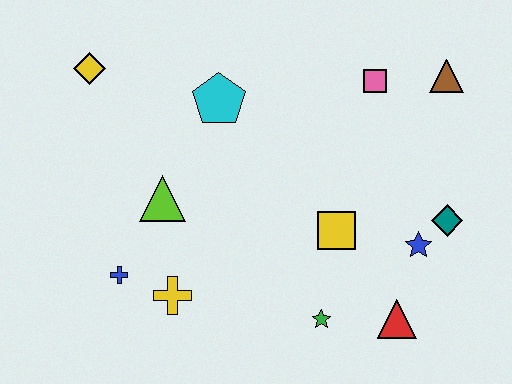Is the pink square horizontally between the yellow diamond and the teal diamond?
Yes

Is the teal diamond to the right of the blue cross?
Yes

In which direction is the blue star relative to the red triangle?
The blue star is above the red triangle.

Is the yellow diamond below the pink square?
No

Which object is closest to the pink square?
The brown triangle is closest to the pink square.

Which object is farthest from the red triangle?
The yellow diamond is farthest from the red triangle.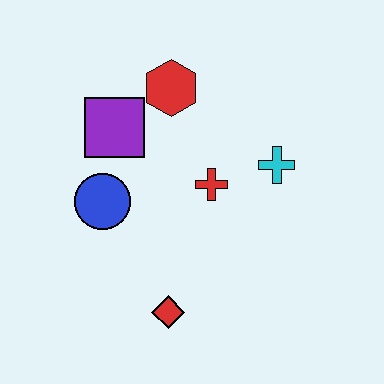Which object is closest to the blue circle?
The purple square is closest to the blue circle.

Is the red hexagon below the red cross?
No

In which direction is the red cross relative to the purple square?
The red cross is to the right of the purple square.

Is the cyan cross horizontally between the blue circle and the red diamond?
No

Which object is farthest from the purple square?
The red diamond is farthest from the purple square.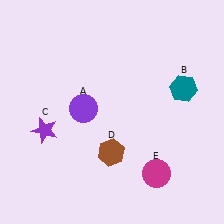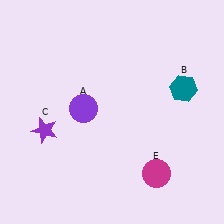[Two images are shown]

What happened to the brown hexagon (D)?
The brown hexagon (D) was removed in Image 2. It was in the bottom-left area of Image 1.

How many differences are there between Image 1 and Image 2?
There is 1 difference between the two images.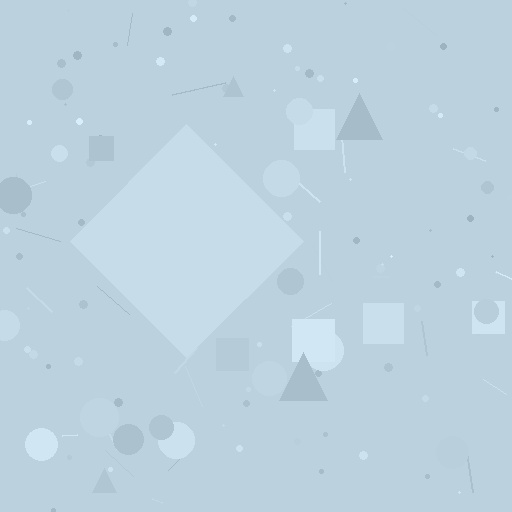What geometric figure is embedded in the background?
A diamond is embedded in the background.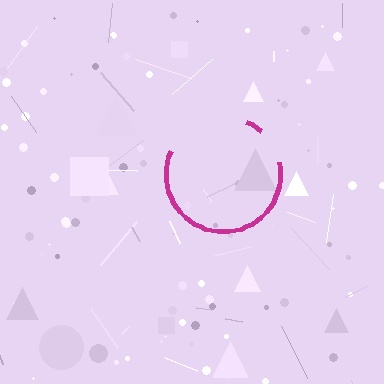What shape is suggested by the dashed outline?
The dashed outline suggests a circle.